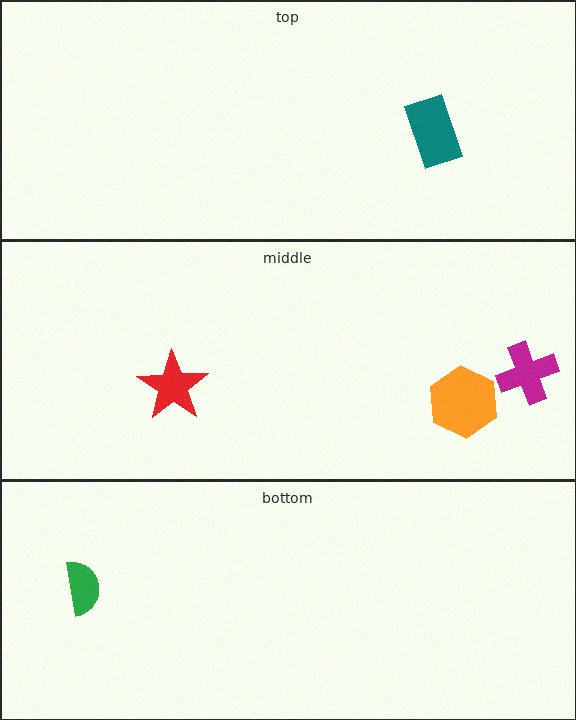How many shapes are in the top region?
1.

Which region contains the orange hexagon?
The middle region.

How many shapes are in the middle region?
3.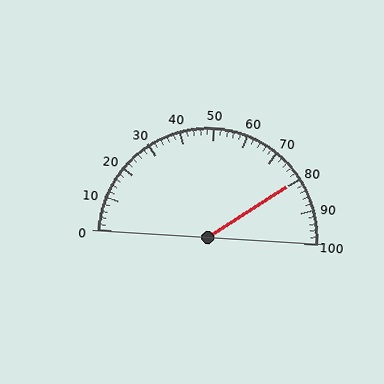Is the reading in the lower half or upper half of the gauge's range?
The reading is in the upper half of the range (0 to 100).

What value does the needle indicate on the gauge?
The needle indicates approximately 80.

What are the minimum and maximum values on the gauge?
The gauge ranges from 0 to 100.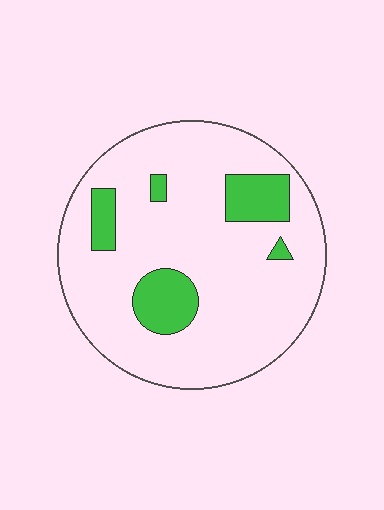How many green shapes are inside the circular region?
5.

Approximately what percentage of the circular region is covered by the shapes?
Approximately 15%.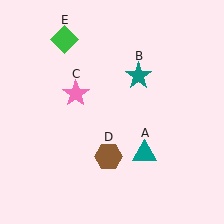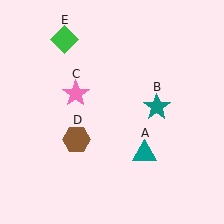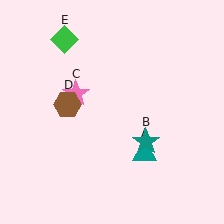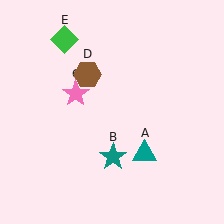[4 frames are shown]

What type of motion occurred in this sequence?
The teal star (object B), brown hexagon (object D) rotated clockwise around the center of the scene.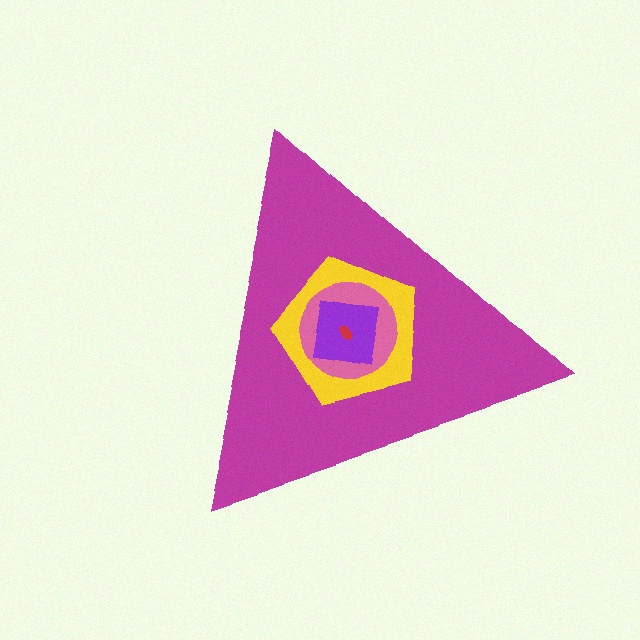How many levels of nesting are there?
5.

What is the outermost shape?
The magenta triangle.